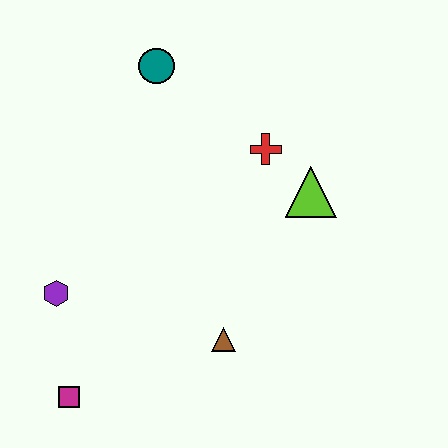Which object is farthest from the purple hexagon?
The lime triangle is farthest from the purple hexagon.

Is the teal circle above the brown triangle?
Yes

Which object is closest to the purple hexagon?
The magenta square is closest to the purple hexagon.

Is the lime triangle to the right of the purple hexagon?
Yes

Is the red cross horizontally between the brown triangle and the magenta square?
No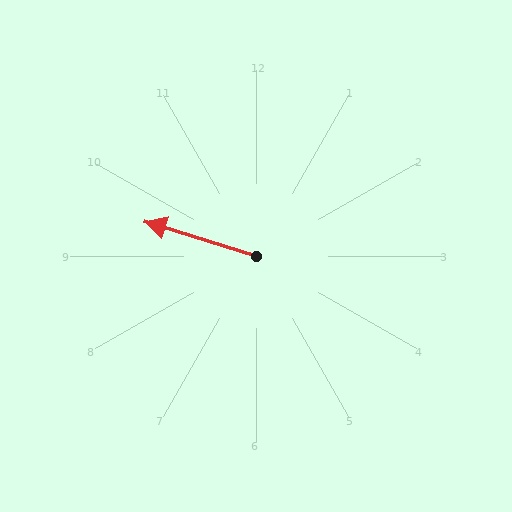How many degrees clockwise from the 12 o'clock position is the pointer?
Approximately 287 degrees.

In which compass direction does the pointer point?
West.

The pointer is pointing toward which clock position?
Roughly 10 o'clock.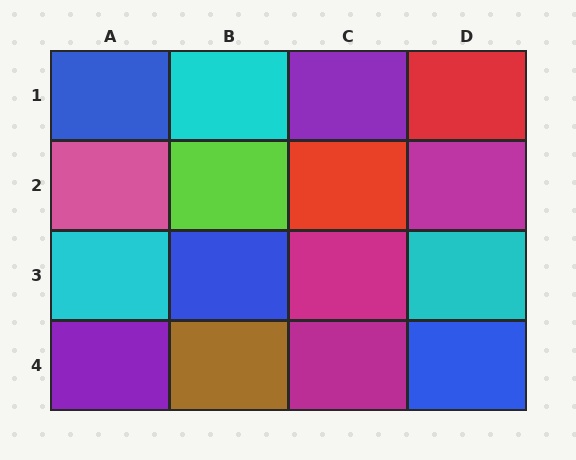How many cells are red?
2 cells are red.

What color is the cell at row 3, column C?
Magenta.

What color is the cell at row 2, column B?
Lime.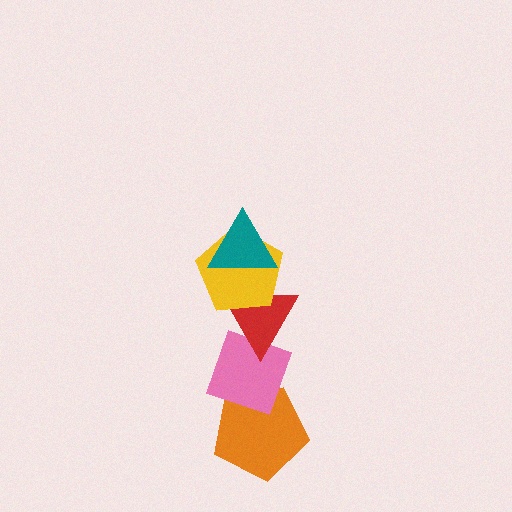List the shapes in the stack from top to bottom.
From top to bottom: the teal triangle, the yellow pentagon, the red triangle, the pink diamond, the orange pentagon.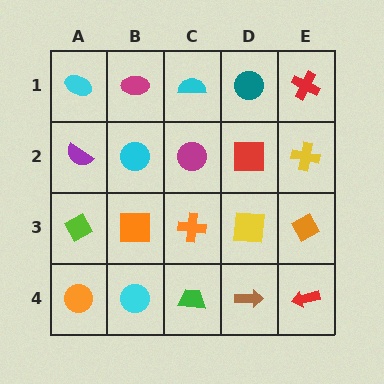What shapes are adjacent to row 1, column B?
A cyan circle (row 2, column B), a cyan ellipse (row 1, column A), a cyan semicircle (row 1, column C).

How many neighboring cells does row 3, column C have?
4.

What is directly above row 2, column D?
A teal circle.